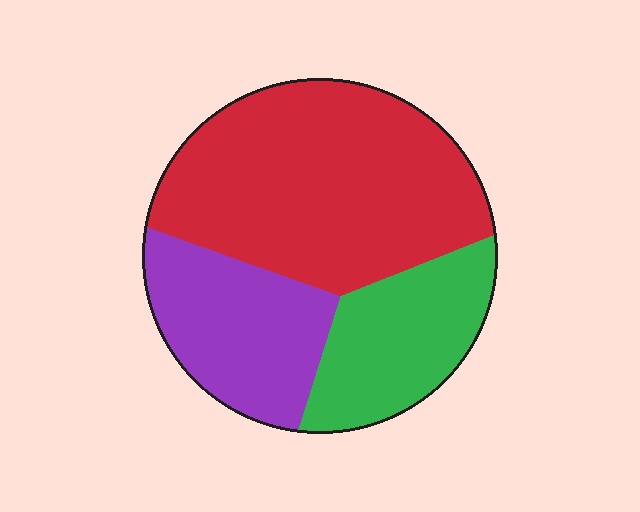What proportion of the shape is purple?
Purple takes up about one quarter (1/4) of the shape.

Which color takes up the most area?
Red, at roughly 50%.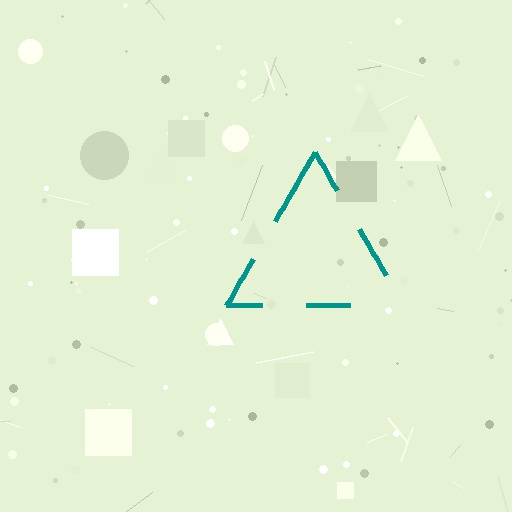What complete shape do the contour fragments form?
The contour fragments form a triangle.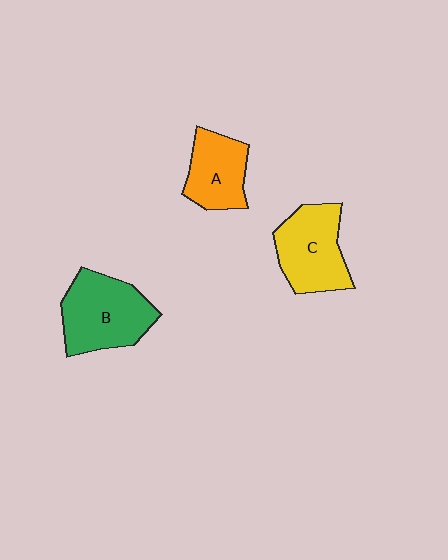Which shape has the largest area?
Shape B (green).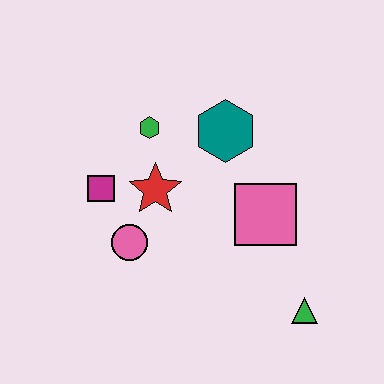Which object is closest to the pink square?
The teal hexagon is closest to the pink square.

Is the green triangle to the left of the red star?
No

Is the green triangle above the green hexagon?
No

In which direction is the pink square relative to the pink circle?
The pink square is to the right of the pink circle.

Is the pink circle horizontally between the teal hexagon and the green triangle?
No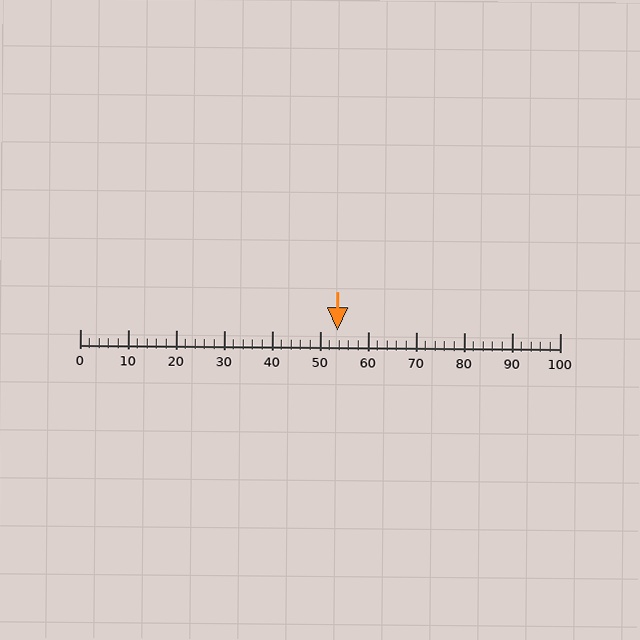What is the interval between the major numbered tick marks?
The major tick marks are spaced 10 units apart.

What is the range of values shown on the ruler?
The ruler shows values from 0 to 100.